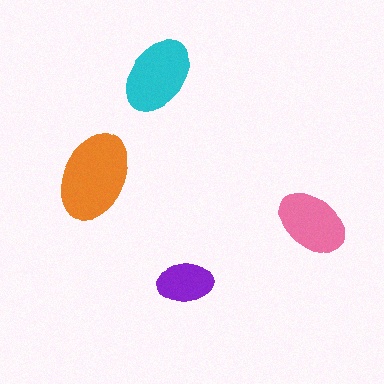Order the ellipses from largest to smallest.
the orange one, the cyan one, the pink one, the purple one.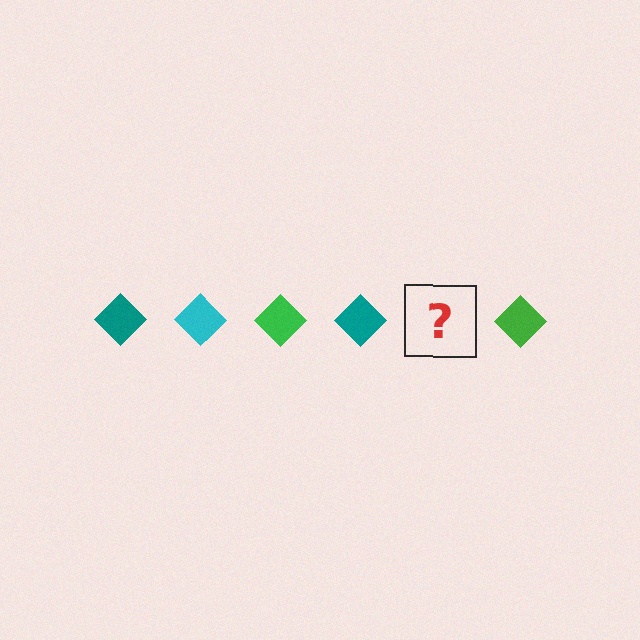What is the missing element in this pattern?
The missing element is a cyan diamond.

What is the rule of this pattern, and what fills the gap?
The rule is that the pattern cycles through teal, cyan, green diamonds. The gap should be filled with a cyan diamond.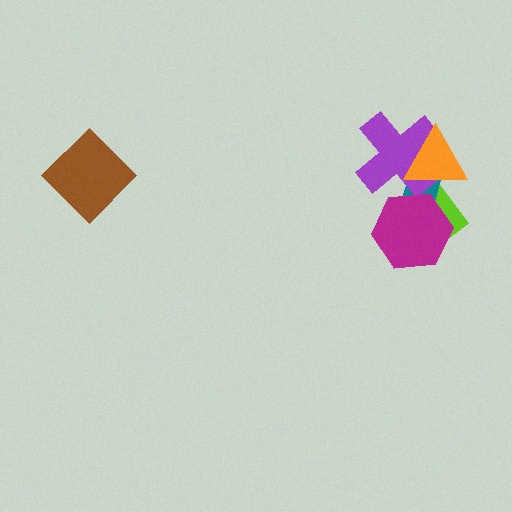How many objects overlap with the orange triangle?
3 objects overlap with the orange triangle.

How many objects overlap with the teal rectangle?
4 objects overlap with the teal rectangle.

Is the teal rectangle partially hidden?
Yes, it is partially covered by another shape.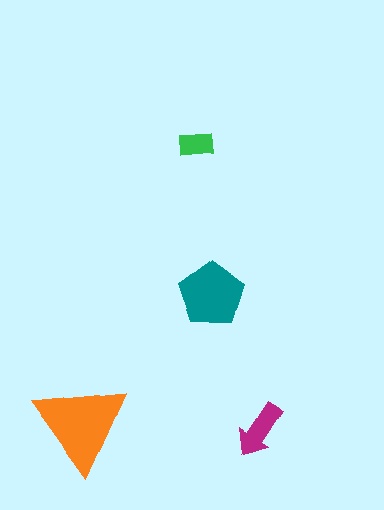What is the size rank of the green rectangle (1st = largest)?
4th.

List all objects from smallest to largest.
The green rectangle, the magenta arrow, the teal pentagon, the orange triangle.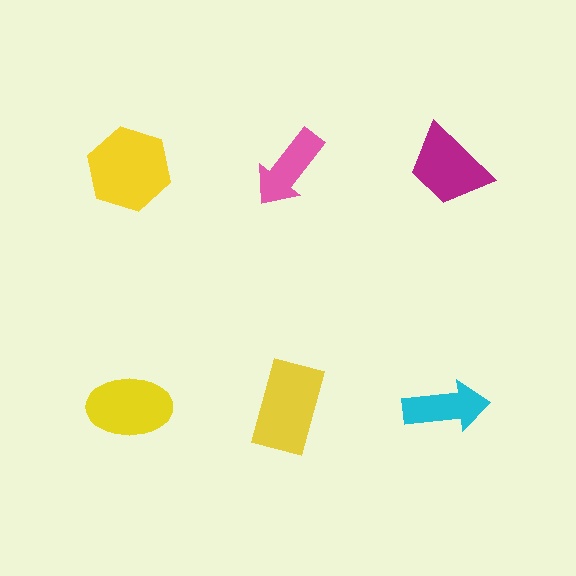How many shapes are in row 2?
3 shapes.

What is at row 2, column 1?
A yellow ellipse.